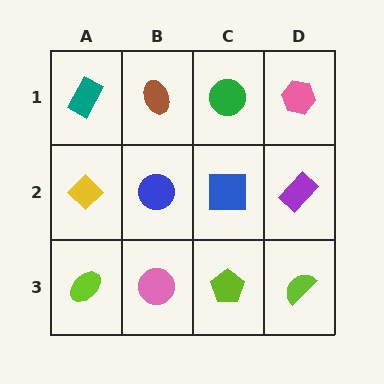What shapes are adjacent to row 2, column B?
A brown ellipse (row 1, column B), a pink circle (row 3, column B), a yellow diamond (row 2, column A), a blue square (row 2, column C).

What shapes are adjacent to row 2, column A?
A teal rectangle (row 1, column A), a lime ellipse (row 3, column A), a blue circle (row 2, column B).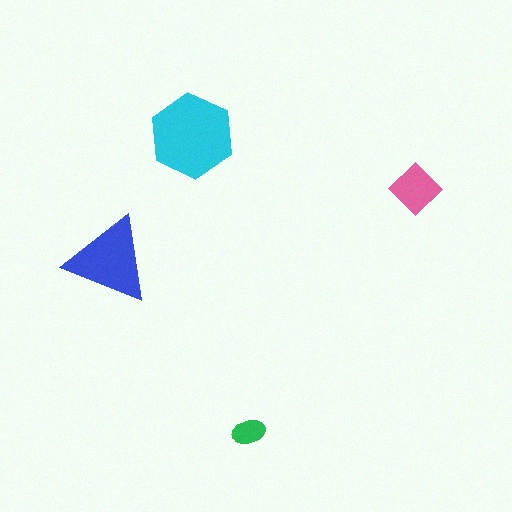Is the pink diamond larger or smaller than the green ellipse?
Larger.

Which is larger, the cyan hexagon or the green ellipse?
The cyan hexagon.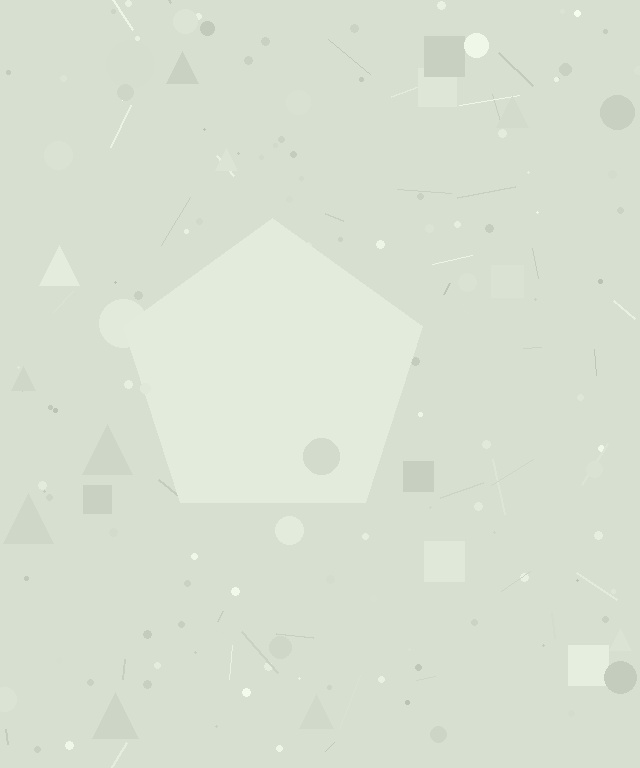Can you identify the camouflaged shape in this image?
The camouflaged shape is a pentagon.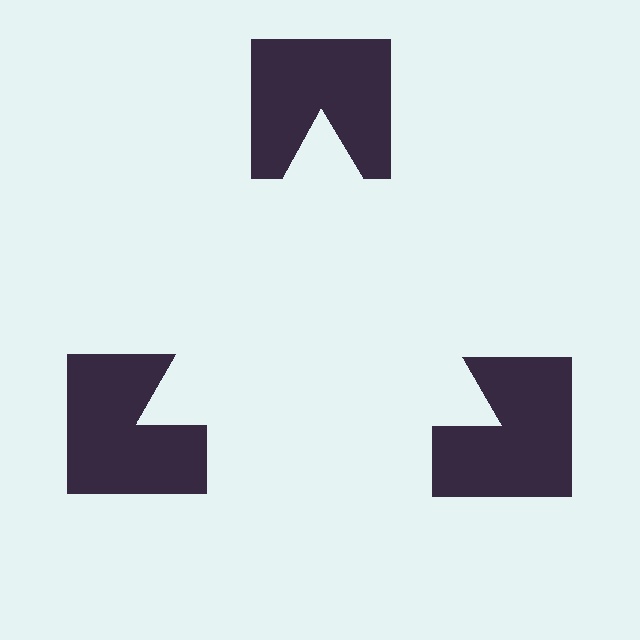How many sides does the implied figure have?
3 sides.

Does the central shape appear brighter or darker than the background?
It typically appears slightly brighter than the background, even though no actual brightness change is drawn.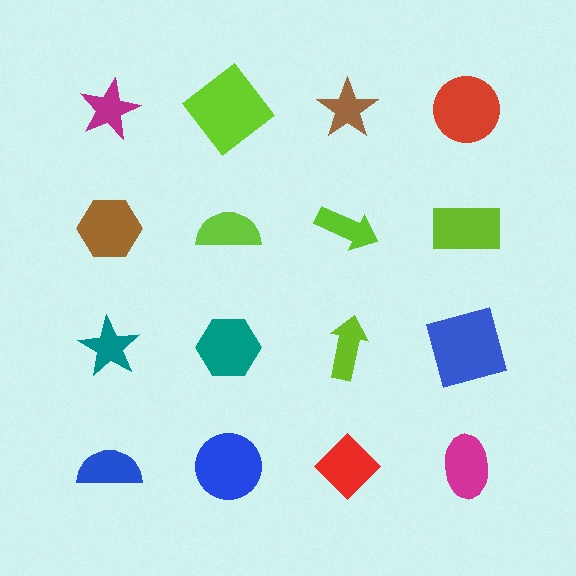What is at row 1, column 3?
A brown star.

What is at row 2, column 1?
A brown hexagon.